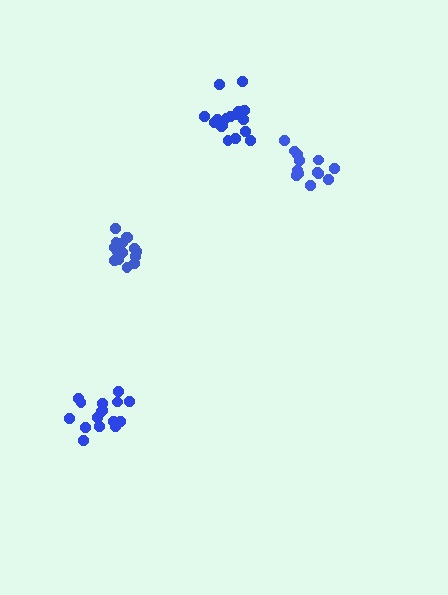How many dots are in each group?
Group 1: 16 dots, Group 2: 16 dots, Group 3: 17 dots, Group 4: 13 dots (62 total).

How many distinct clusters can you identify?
There are 4 distinct clusters.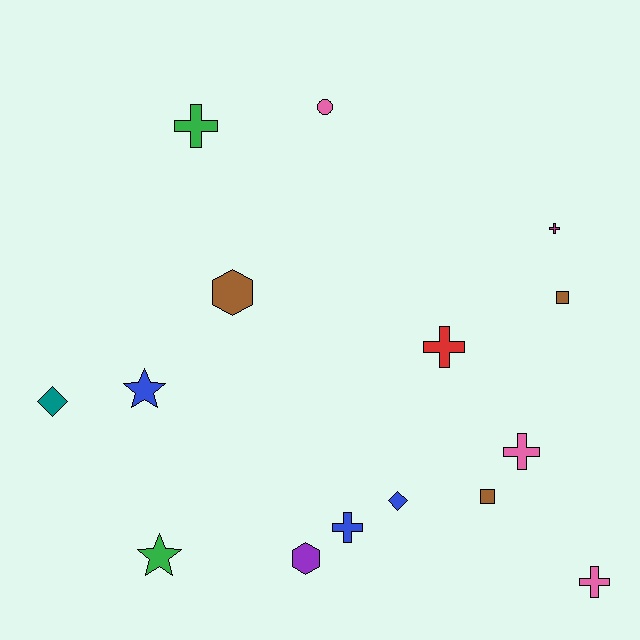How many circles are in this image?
There is 1 circle.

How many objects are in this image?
There are 15 objects.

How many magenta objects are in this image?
There is 1 magenta object.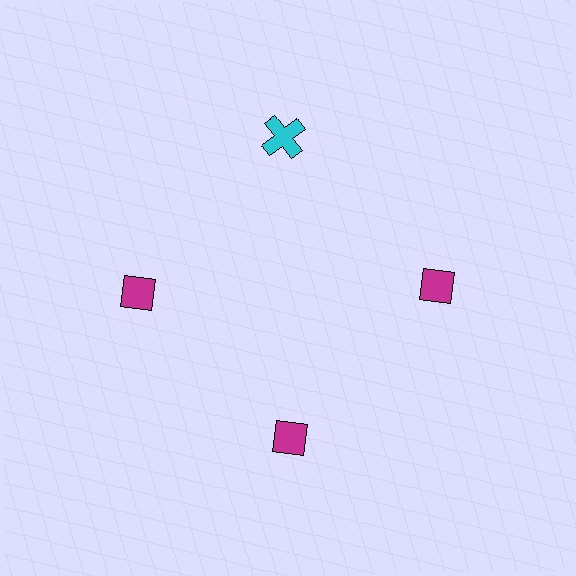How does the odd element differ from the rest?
It differs in both color (cyan instead of magenta) and shape (cross instead of diamond).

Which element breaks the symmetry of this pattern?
The cyan cross at roughly the 12 o'clock position breaks the symmetry. All other shapes are magenta diamonds.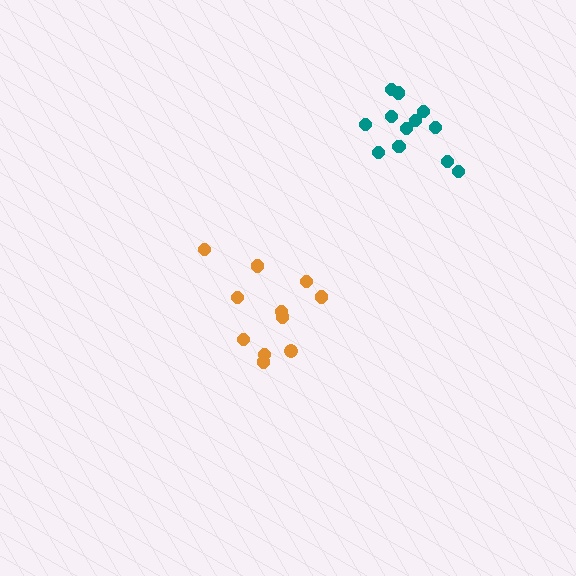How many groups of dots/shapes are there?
There are 2 groups.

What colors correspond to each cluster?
The clusters are colored: teal, orange.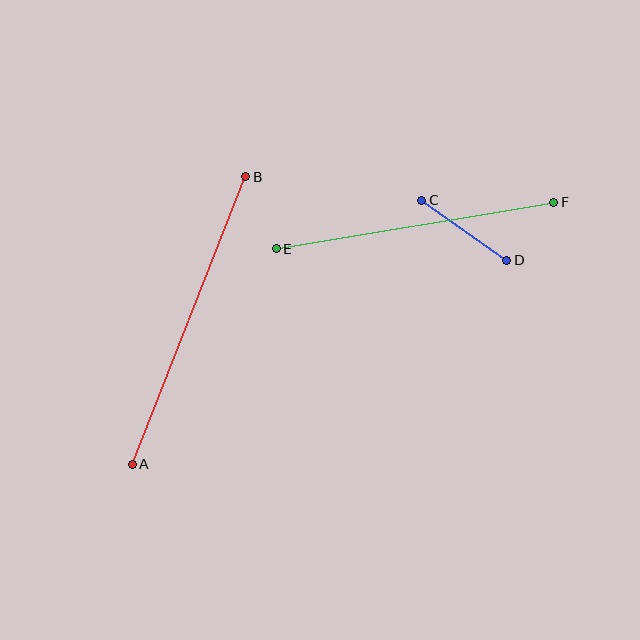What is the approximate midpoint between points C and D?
The midpoint is at approximately (464, 230) pixels.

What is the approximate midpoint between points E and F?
The midpoint is at approximately (415, 225) pixels.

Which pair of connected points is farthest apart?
Points A and B are farthest apart.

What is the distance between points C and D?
The distance is approximately 104 pixels.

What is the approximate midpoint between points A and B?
The midpoint is at approximately (189, 321) pixels.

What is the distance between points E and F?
The distance is approximately 281 pixels.